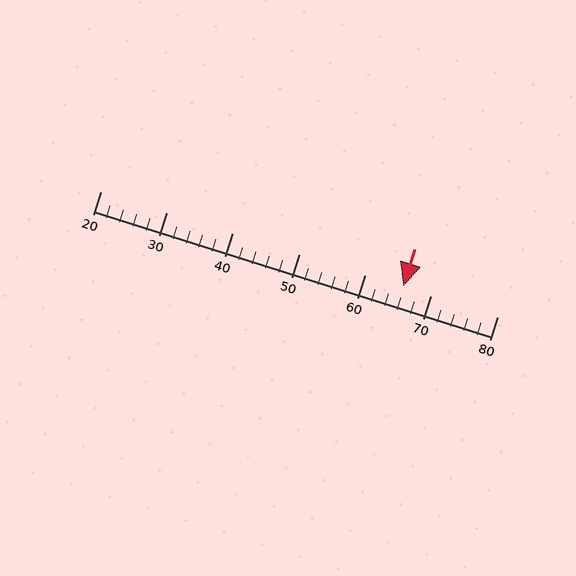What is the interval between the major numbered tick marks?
The major tick marks are spaced 10 units apart.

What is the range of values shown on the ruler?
The ruler shows values from 20 to 80.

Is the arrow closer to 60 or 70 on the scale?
The arrow is closer to 70.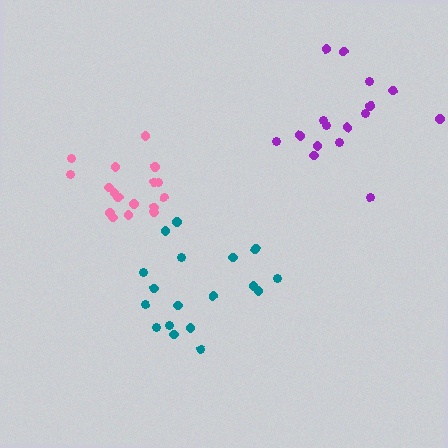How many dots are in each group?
Group 1: 18 dots, Group 2: 16 dots, Group 3: 17 dots (51 total).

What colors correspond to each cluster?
The clusters are colored: teal, purple, pink.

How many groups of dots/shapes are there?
There are 3 groups.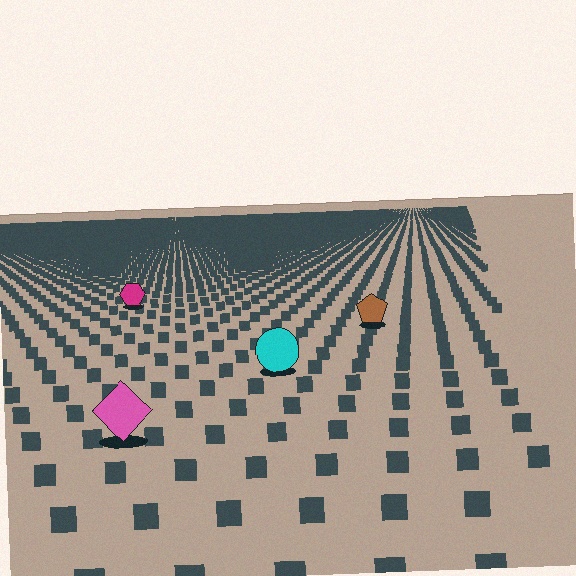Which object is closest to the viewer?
The pink diamond is closest. The texture marks near it are larger and more spread out.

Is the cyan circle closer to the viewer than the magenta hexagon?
Yes. The cyan circle is closer — you can tell from the texture gradient: the ground texture is coarser near it.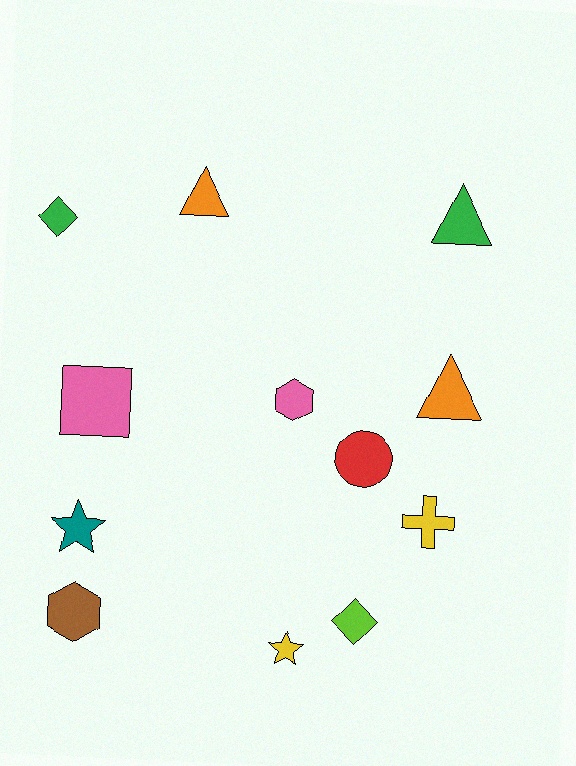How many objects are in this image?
There are 12 objects.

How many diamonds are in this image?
There are 2 diamonds.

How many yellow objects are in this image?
There are 2 yellow objects.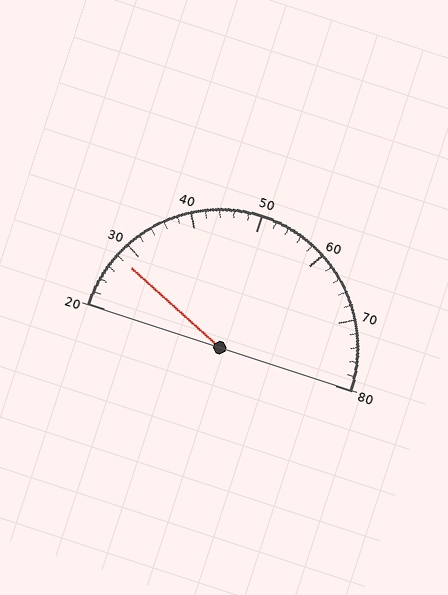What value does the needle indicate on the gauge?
The needle indicates approximately 28.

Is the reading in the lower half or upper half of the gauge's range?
The reading is in the lower half of the range (20 to 80).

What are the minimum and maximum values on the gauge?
The gauge ranges from 20 to 80.